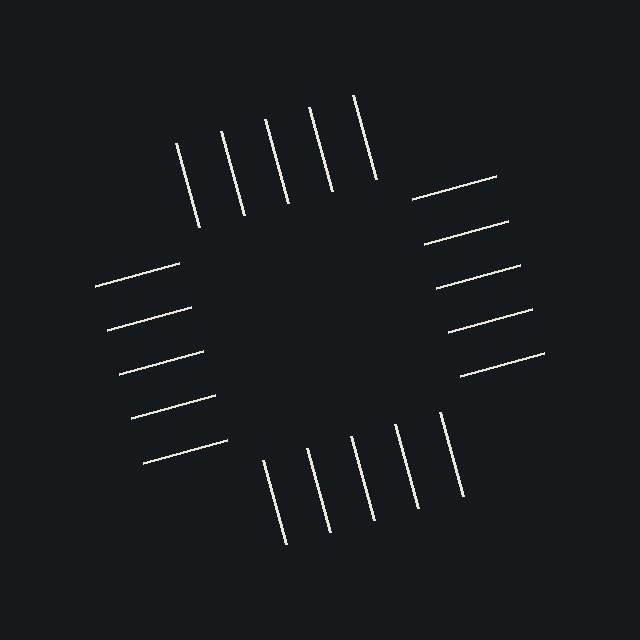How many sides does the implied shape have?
4 sides — the line-ends trace a square.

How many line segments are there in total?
20 — 5 along each of the 4 edges.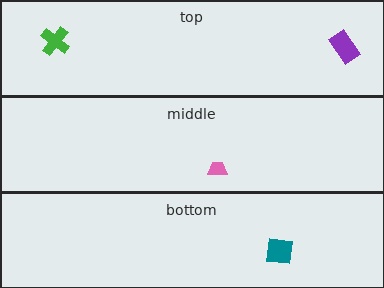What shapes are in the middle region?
The pink trapezoid.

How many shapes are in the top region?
2.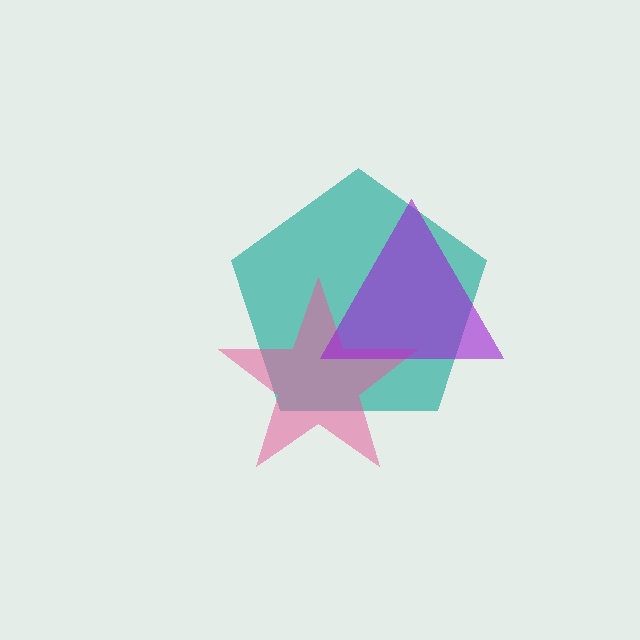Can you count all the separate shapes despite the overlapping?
Yes, there are 3 separate shapes.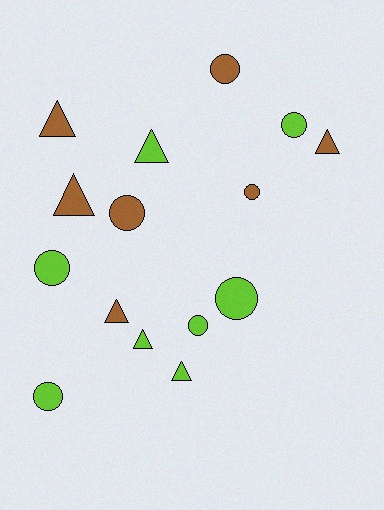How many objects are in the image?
There are 15 objects.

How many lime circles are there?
There are 5 lime circles.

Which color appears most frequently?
Lime, with 8 objects.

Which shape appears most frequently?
Circle, with 8 objects.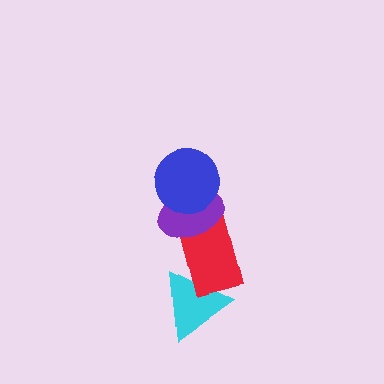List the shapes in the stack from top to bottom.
From top to bottom: the blue circle, the purple ellipse, the red rectangle, the cyan triangle.